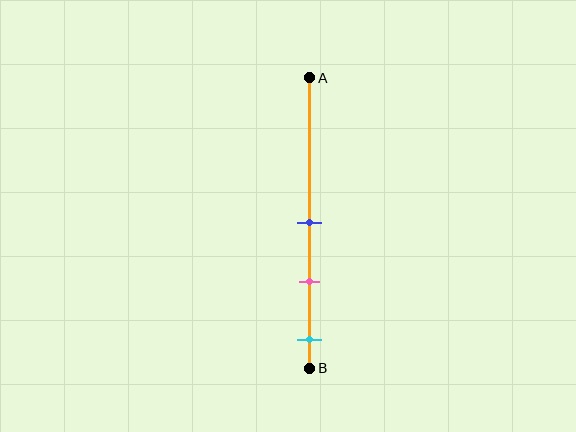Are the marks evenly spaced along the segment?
Yes, the marks are approximately evenly spaced.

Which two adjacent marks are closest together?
The blue and pink marks are the closest adjacent pair.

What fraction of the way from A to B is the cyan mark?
The cyan mark is approximately 90% (0.9) of the way from A to B.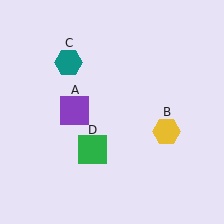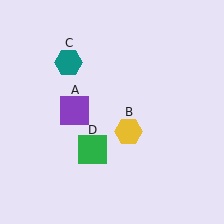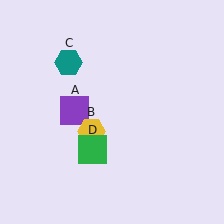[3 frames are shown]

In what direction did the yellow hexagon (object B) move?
The yellow hexagon (object B) moved left.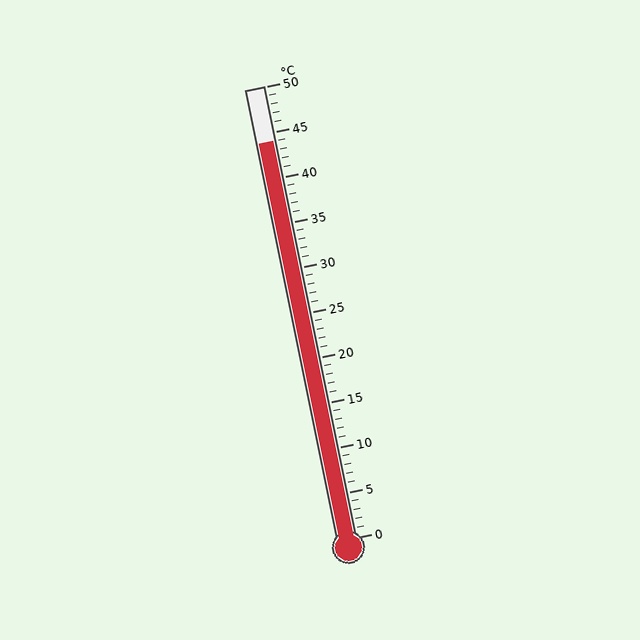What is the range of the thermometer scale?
The thermometer scale ranges from 0°C to 50°C.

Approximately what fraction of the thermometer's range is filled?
The thermometer is filled to approximately 90% of its range.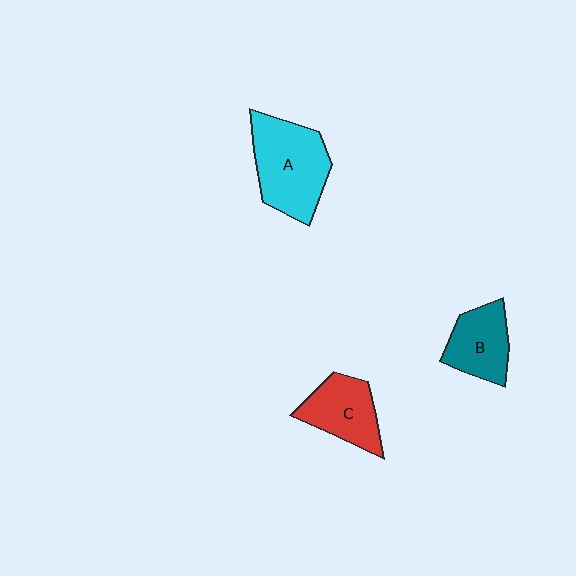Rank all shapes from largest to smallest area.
From largest to smallest: A (cyan), C (red), B (teal).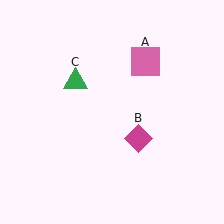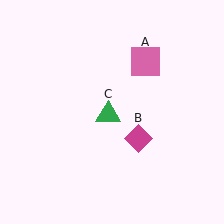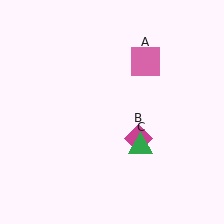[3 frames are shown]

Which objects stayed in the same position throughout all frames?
Pink square (object A) and magenta diamond (object B) remained stationary.